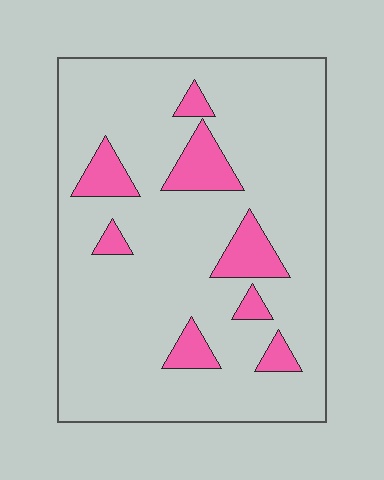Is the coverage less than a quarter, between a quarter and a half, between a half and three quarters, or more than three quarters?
Less than a quarter.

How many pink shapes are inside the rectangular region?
8.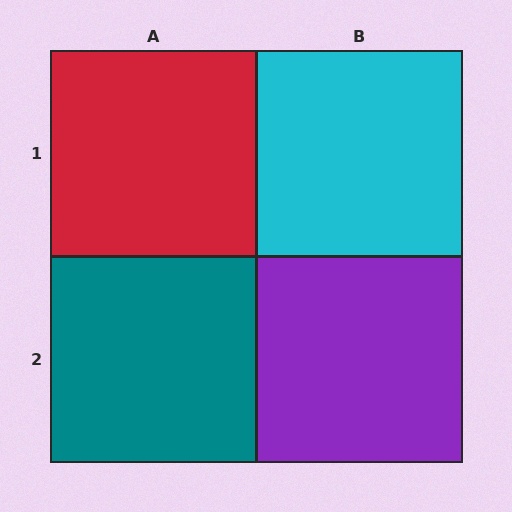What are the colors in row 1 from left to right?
Red, cyan.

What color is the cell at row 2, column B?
Purple.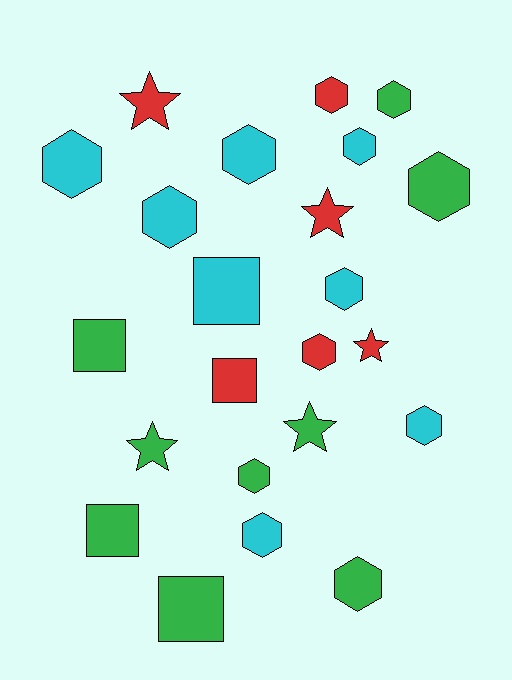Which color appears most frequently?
Green, with 9 objects.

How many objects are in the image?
There are 23 objects.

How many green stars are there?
There are 2 green stars.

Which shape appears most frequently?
Hexagon, with 13 objects.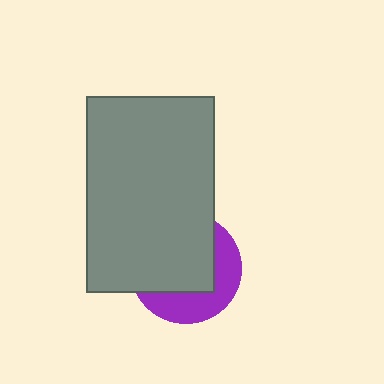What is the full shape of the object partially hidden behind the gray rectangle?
The partially hidden object is a purple circle.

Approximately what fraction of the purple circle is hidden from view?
Roughly 62% of the purple circle is hidden behind the gray rectangle.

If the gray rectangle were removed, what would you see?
You would see the complete purple circle.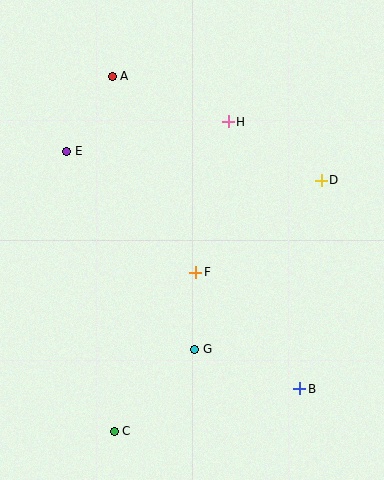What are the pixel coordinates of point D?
Point D is at (321, 180).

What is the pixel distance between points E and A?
The distance between E and A is 88 pixels.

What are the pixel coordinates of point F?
Point F is at (196, 272).